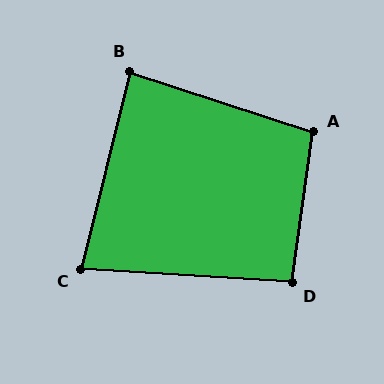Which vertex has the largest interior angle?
A, at approximately 100 degrees.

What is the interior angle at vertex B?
Approximately 86 degrees (approximately right).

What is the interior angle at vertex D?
Approximately 94 degrees (approximately right).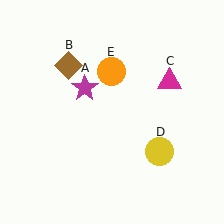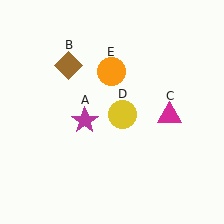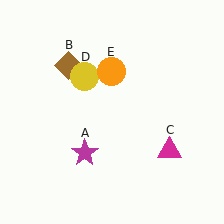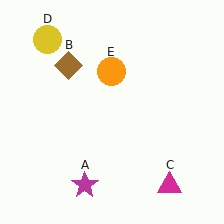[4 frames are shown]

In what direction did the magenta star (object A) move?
The magenta star (object A) moved down.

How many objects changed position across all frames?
3 objects changed position: magenta star (object A), magenta triangle (object C), yellow circle (object D).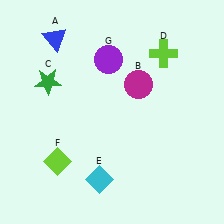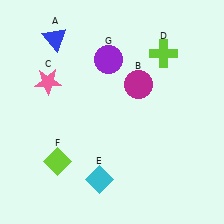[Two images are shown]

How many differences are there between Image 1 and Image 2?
There is 1 difference between the two images.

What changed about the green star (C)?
In Image 1, C is green. In Image 2, it changed to pink.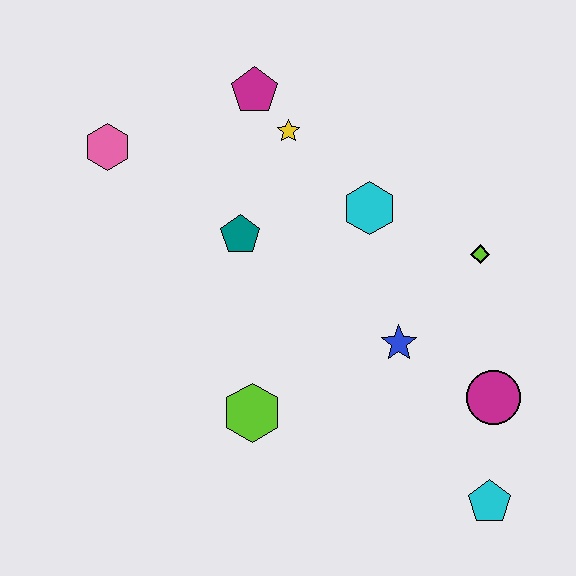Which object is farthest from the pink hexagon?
The cyan pentagon is farthest from the pink hexagon.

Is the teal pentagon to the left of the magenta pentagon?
Yes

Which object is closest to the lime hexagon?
The blue star is closest to the lime hexagon.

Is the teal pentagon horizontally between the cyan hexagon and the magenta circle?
No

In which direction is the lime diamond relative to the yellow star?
The lime diamond is to the right of the yellow star.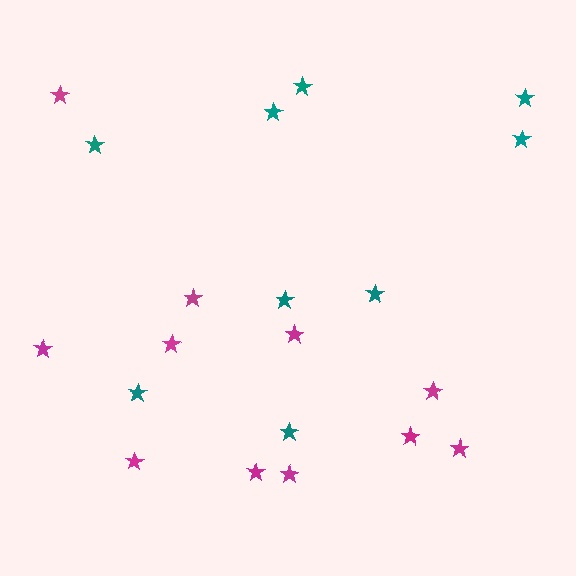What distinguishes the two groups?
There are 2 groups: one group of magenta stars (11) and one group of teal stars (9).